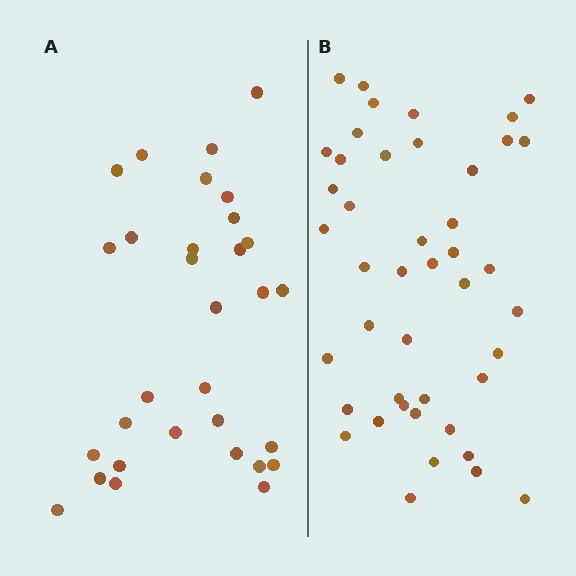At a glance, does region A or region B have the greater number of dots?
Region B (the right region) has more dots.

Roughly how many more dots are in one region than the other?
Region B has approximately 15 more dots than region A.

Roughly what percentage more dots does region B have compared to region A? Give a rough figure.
About 40% more.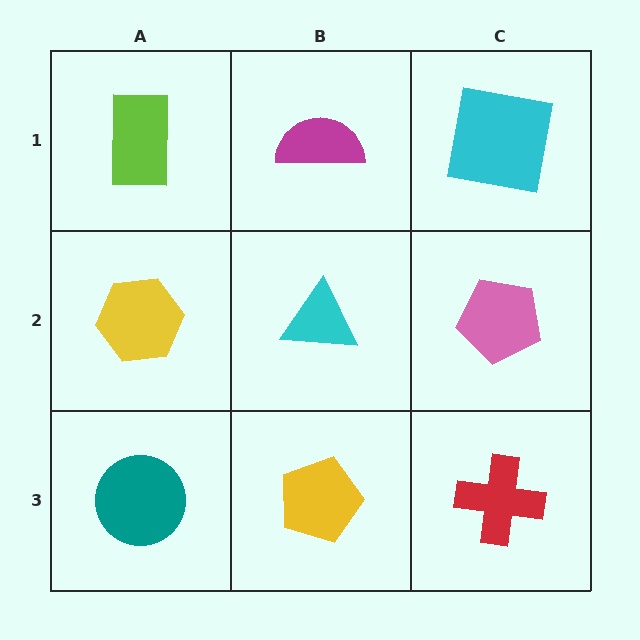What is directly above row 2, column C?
A cyan square.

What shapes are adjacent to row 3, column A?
A yellow hexagon (row 2, column A), a yellow pentagon (row 3, column B).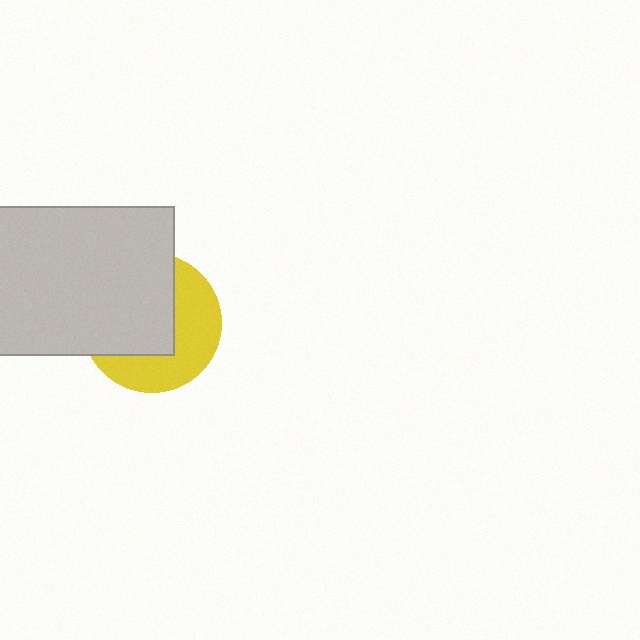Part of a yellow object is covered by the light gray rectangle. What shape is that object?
It is a circle.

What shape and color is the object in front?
The object in front is a light gray rectangle.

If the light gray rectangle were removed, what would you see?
You would see the complete yellow circle.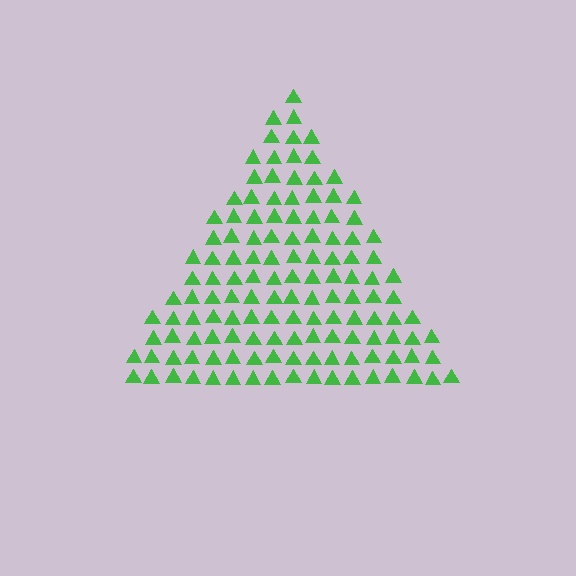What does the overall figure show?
The overall figure shows a triangle.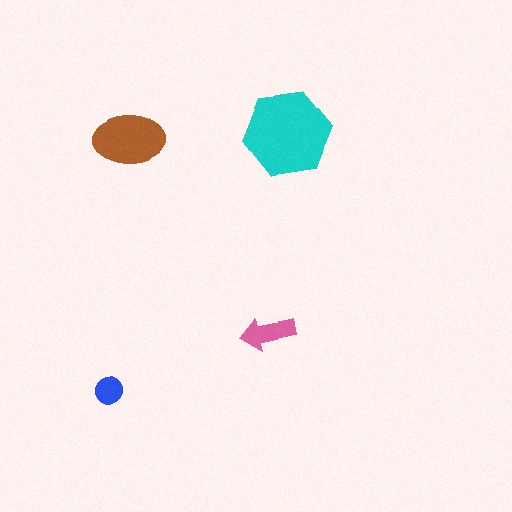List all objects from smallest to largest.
The blue circle, the pink arrow, the brown ellipse, the cyan hexagon.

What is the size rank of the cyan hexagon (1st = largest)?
1st.